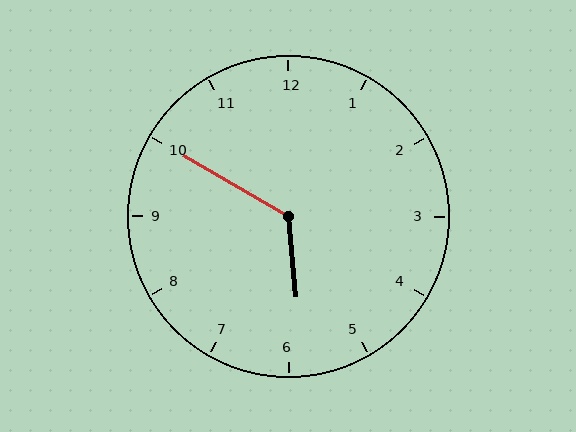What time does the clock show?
5:50.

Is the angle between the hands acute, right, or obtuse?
It is obtuse.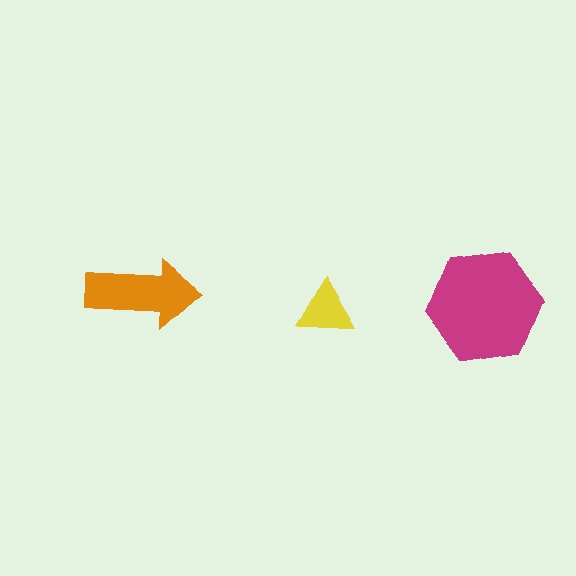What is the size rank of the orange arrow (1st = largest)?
2nd.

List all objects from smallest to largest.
The yellow triangle, the orange arrow, the magenta hexagon.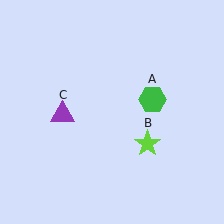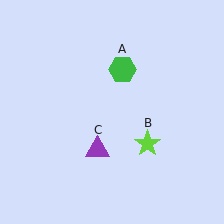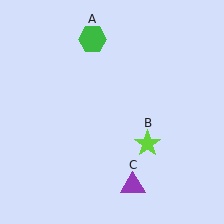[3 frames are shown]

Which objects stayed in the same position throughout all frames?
Lime star (object B) remained stationary.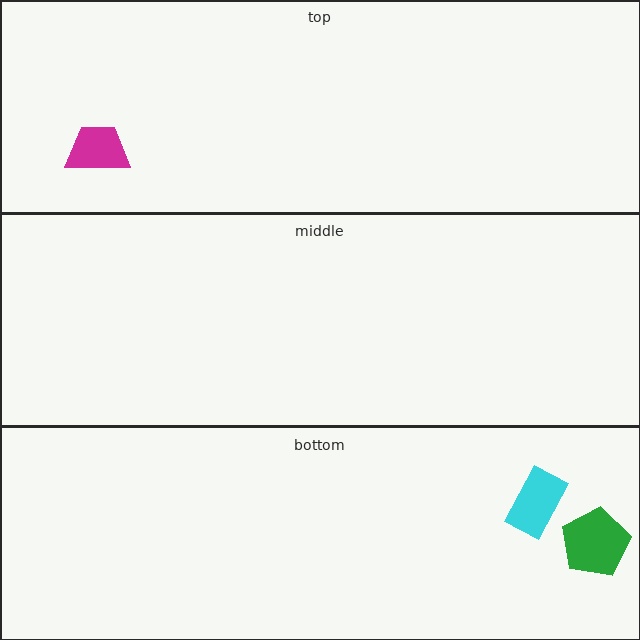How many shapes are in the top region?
1.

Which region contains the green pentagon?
The bottom region.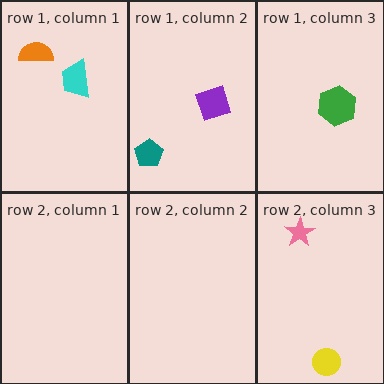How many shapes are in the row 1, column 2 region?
2.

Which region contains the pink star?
The row 2, column 3 region.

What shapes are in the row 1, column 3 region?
The green hexagon.